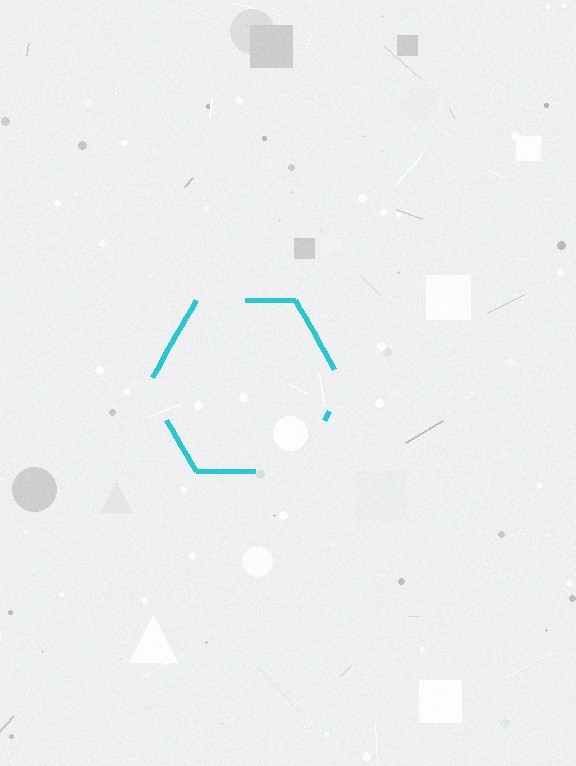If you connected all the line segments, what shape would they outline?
They would outline a hexagon.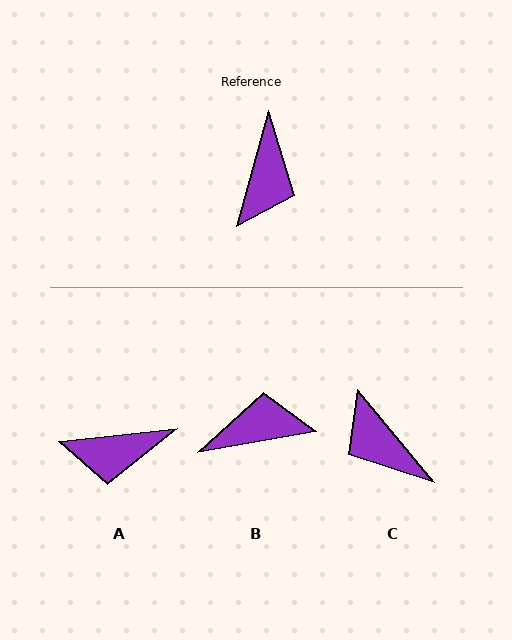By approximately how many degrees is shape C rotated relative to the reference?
Approximately 125 degrees clockwise.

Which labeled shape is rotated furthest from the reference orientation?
C, about 125 degrees away.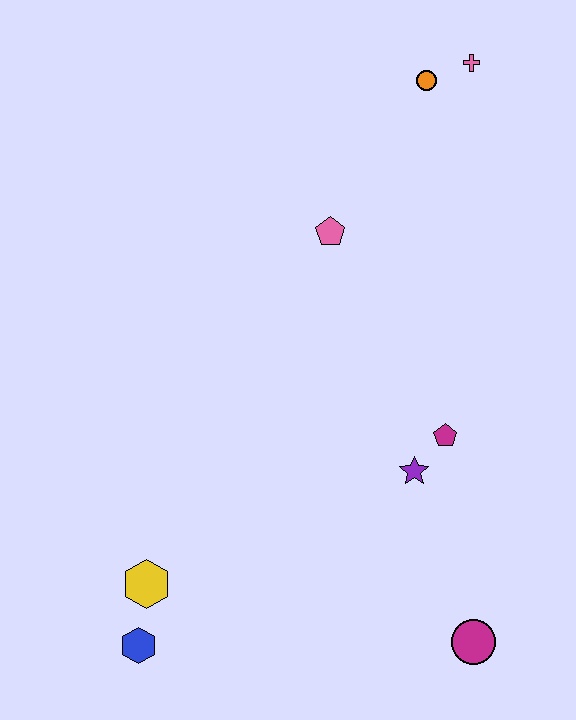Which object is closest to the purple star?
The magenta pentagon is closest to the purple star.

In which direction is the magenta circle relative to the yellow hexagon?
The magenta circle is to the right of the yellow hexagon.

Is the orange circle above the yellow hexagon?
Yes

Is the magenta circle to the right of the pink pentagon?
Yes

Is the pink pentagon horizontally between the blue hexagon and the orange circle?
Yes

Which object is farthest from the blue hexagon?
The pink cross is farthest from the blue hexagon.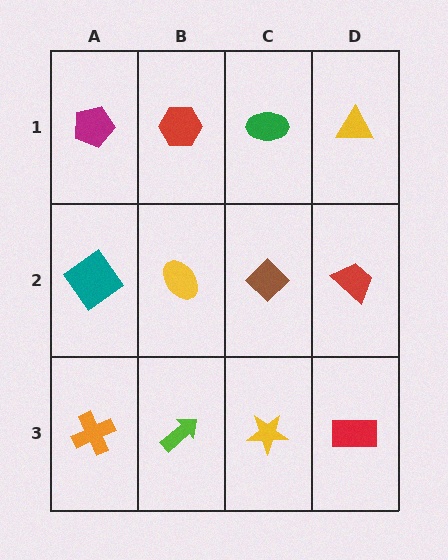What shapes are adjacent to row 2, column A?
A magenta pentagon (row 1, column A), an orange cross (row 3, column A), a yellow ellipse (row 2, column B).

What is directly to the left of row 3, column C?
A lime arrow.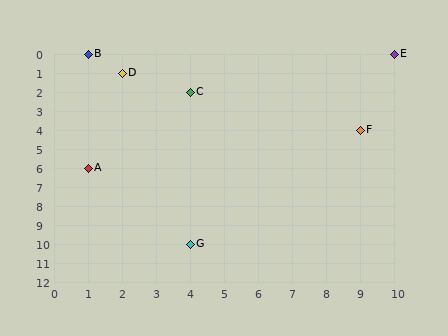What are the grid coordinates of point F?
Point F is at grid coordinates (9, 4).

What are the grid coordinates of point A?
Point A is at grid coordinates (1, 6).